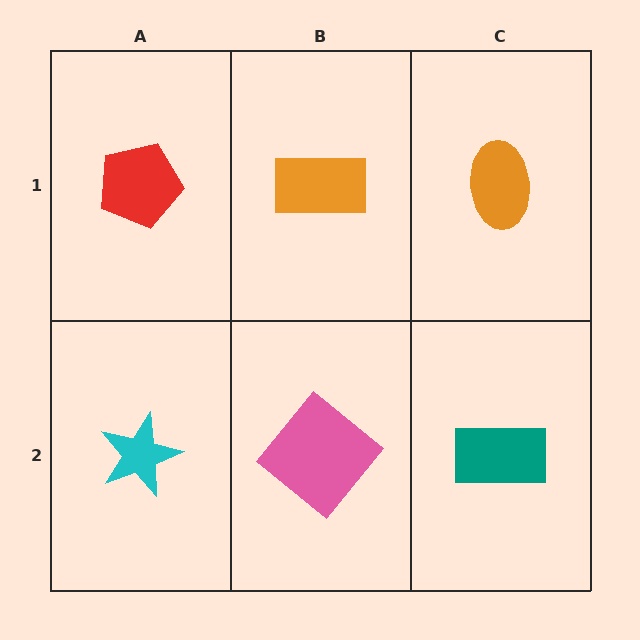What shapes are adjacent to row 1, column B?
A pink diamond (row 2, column B), a red pentagon (row 1, column A), an orange ellipse (row 1, column C).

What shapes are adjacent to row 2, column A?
A red pentagon (row 1, column A), a pink diamond (row 2, column B).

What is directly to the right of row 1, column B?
An orange ellipse.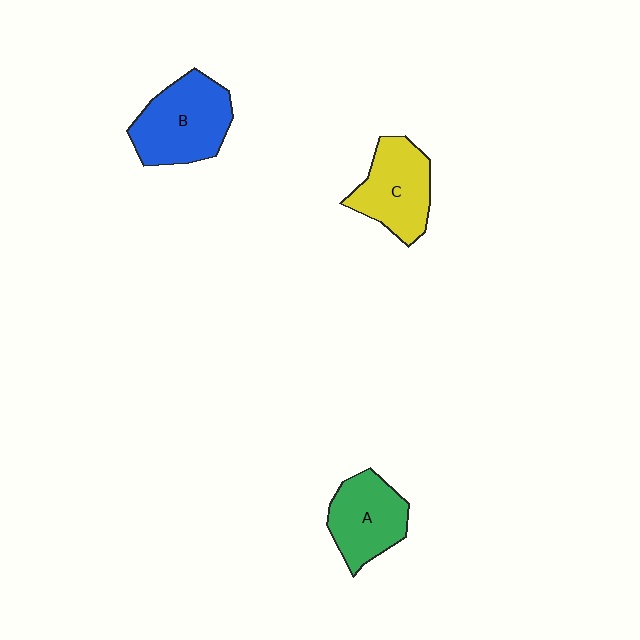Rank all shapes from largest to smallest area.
From largest to smallest: B (blue), C (yellow), A (green).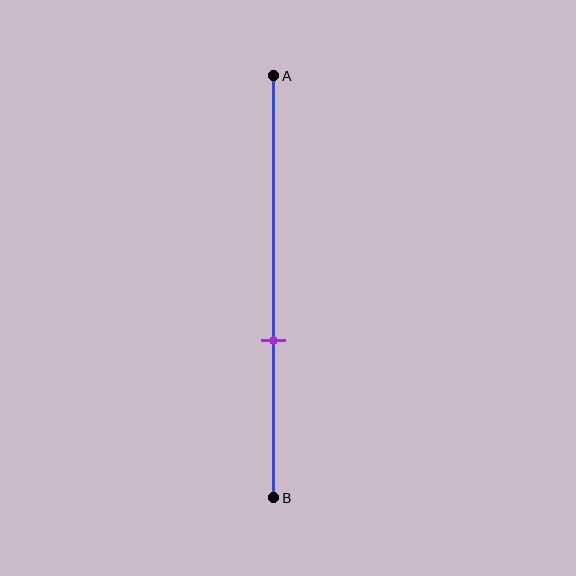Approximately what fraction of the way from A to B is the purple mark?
The purple mark is approximately 65% of the way from A to B.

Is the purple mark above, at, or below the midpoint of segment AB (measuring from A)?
The purple mark is below the midpoint of segment AB.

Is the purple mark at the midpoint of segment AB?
No, the mark is at about 65% from A, not at the 50% midpoint.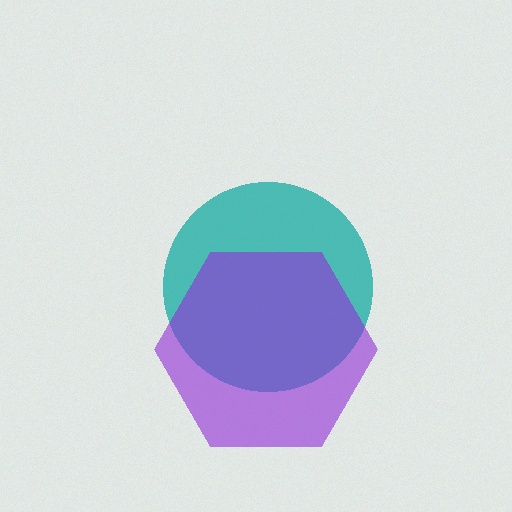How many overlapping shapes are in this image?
There are 2 overlapping shapes in the image.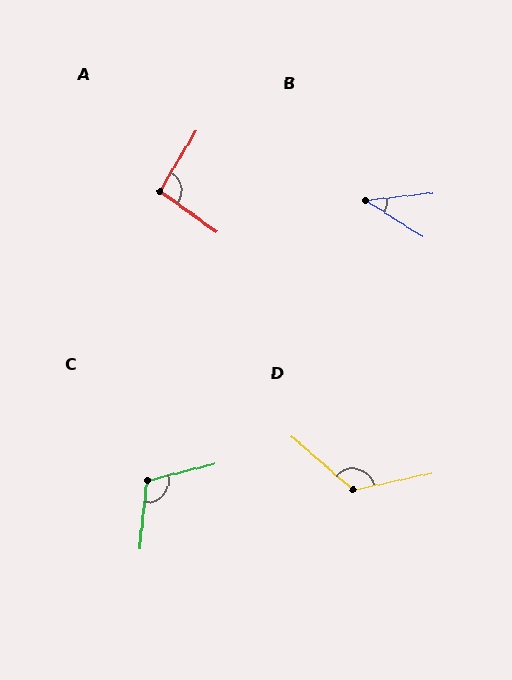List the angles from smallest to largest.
B (39°), A (95°), C (110°), D (127°).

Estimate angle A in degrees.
Approximately 95 degrees.